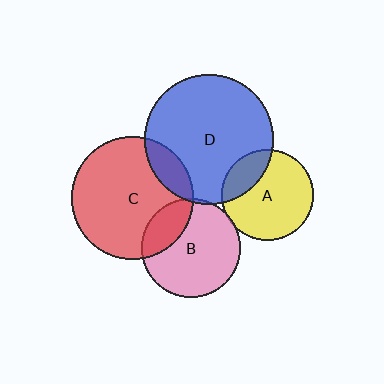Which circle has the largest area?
Circle D (blue).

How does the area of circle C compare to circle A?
Approximately 1.8 times.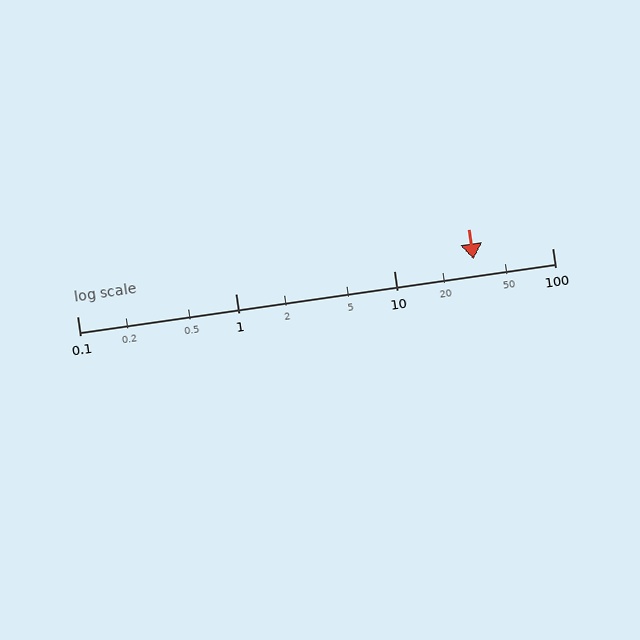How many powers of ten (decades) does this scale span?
The scale spans 3 decades, from 0.1 to 100.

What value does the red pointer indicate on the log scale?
The pointer indicates approximately 32.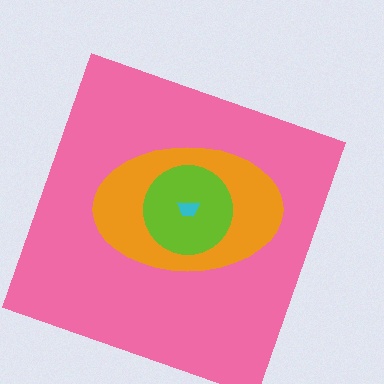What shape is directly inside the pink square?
The orange ellipse.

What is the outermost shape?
The pink square.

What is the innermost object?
The cyan trapezoid.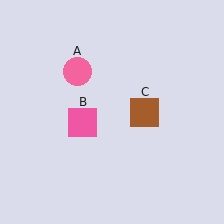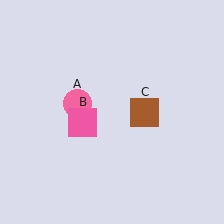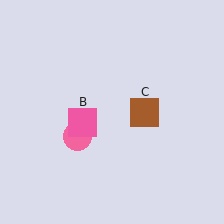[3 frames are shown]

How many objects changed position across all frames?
1 object changed position: pink circle (object A).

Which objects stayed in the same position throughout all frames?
Pink square (object B) and brown square (object C) remained stationary.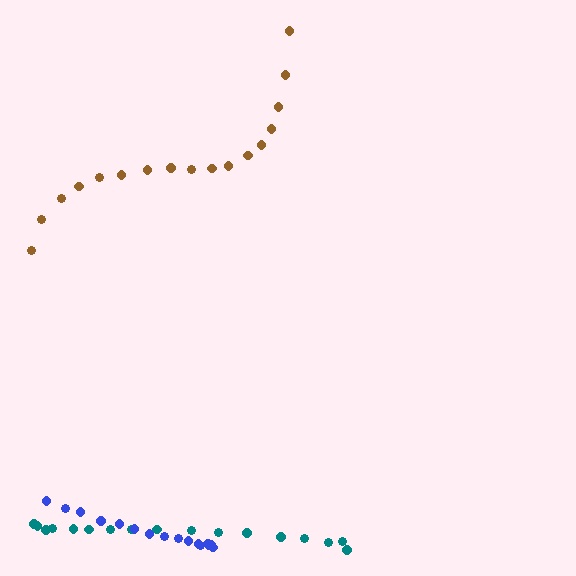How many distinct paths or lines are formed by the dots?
There are 3 distinct paths.